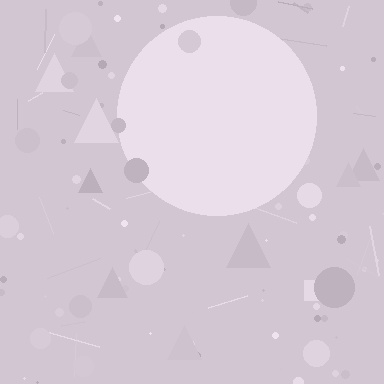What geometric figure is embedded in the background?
A circle is embedded in the background.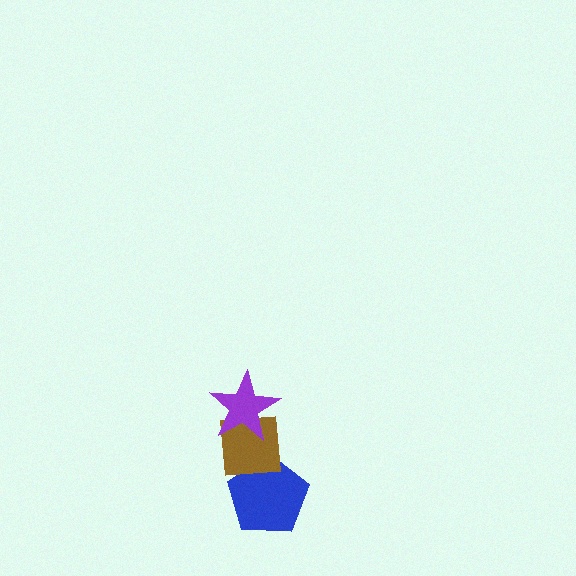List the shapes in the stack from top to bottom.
From top to bottom: the purple star, the brown square, the blue pentagon.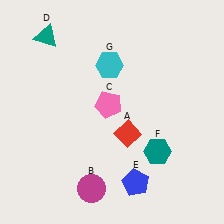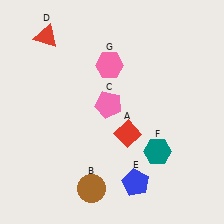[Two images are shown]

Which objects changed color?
B changed from magenta to brown. D changed from teal to red. G changed from cyan to pink.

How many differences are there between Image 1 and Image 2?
There are 3 differences between the two images.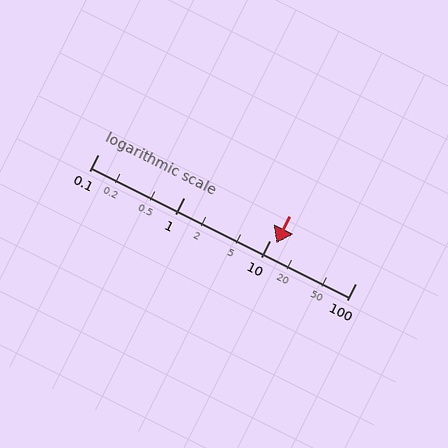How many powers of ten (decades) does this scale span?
The scale spans 3 decades, from 0.1 to 100.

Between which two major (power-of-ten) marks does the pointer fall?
The pointer is between 10 and 100.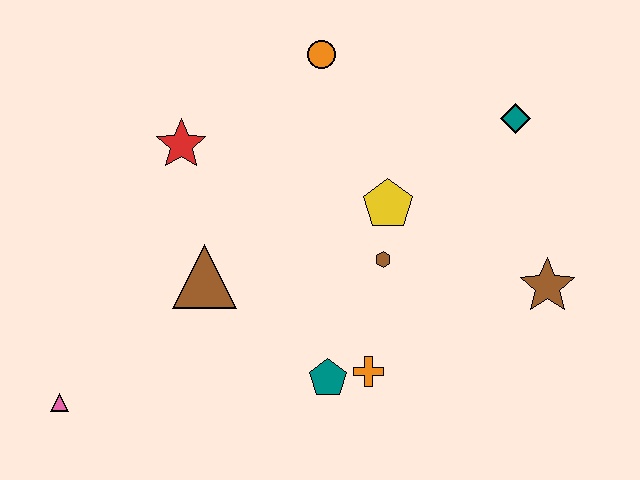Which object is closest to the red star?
The brown triangle is closest to the red star.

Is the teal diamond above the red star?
Yes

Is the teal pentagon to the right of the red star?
Yes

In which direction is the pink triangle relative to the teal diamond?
The pink triangle is to the left of the teal diamond.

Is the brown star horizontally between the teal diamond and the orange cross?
No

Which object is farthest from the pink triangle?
The teal diamond is farthest from the pink triangle.